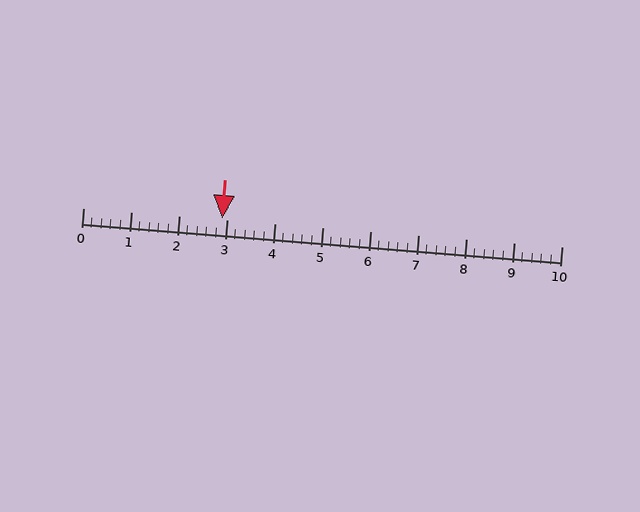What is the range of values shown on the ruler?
The ruler shows values from 0 to 10.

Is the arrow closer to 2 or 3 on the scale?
The arrow is closer to 3.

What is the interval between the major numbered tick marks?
The major tick marks are spaced 1 units apart.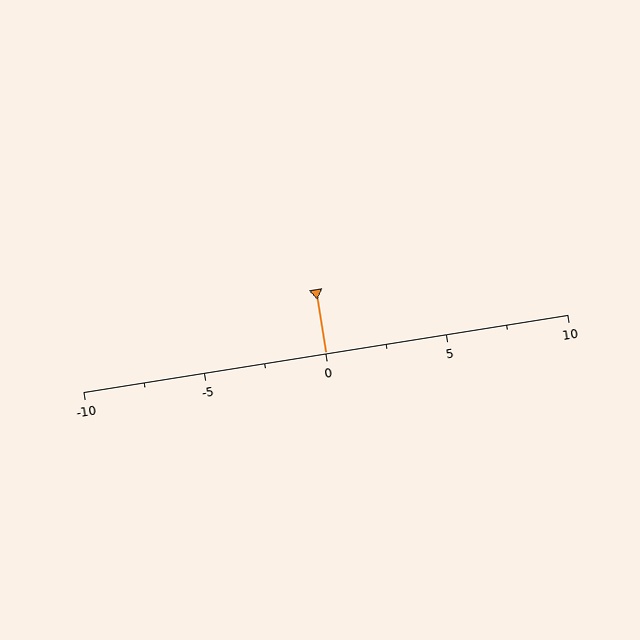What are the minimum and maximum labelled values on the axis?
The axis runs from -10 to 10.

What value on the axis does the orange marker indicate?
The marker indicates approximately 0.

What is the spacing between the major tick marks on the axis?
The major ticks are spaced 5 apart.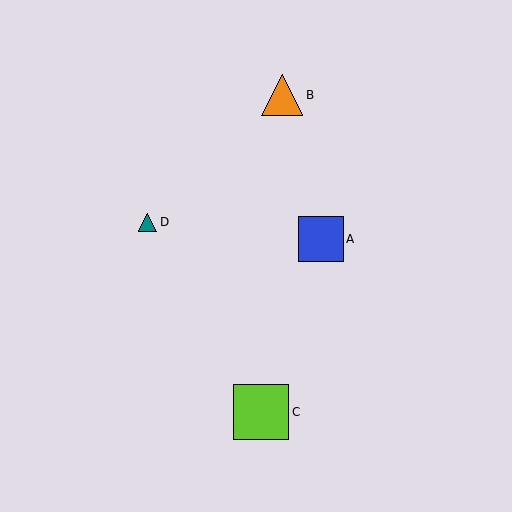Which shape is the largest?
The lime square (labeled C) is the largest.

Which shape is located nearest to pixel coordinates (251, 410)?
The lime square (labeled C) at (261, 412) is nearest to that location.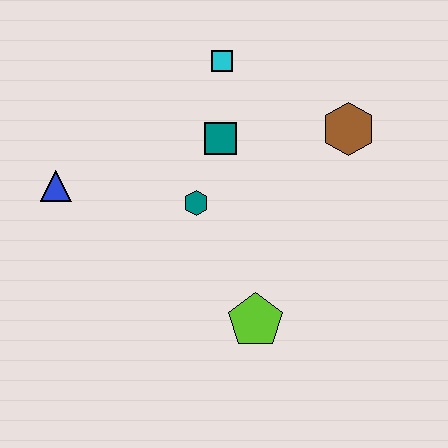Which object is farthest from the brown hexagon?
The blue triangle is farthest from the brown hexagon.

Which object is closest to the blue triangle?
The teal hexagon is closest to the blue triangle.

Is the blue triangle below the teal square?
Yes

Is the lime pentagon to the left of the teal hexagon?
No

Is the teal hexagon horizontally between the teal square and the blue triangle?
Yes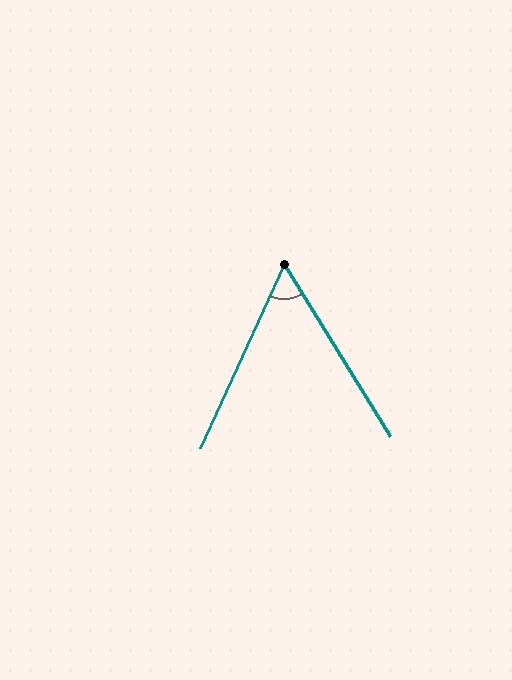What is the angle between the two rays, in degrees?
Approximately 56 degrees.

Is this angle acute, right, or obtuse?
It is acute.